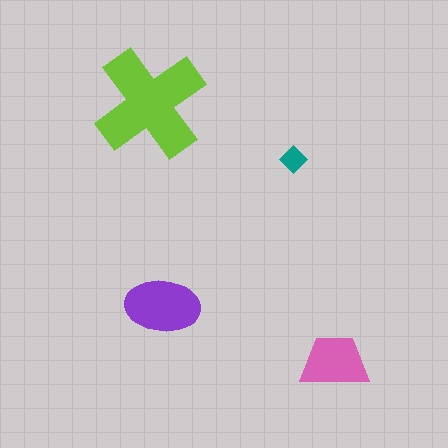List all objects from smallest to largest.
The teal diamond, the pink trapezoid, the purple ellipse, the lime cross.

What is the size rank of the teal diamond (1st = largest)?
4th.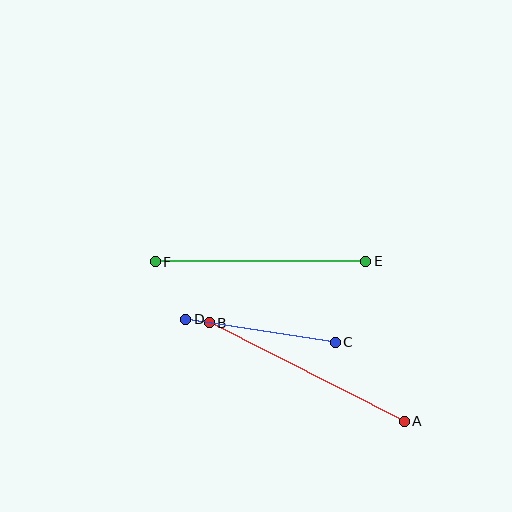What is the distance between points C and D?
The distance is approximately 151 pixels.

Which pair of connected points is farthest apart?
Points A and B are farthest apart.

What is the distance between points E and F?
The distance is approximately 210 pixels.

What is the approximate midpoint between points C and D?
The midpoint is at approximately (261, 331) pixels.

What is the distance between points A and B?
The distance is approximately 218 pixels.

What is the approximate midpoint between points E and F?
The midpoint is at approximately (260, 261) pixels.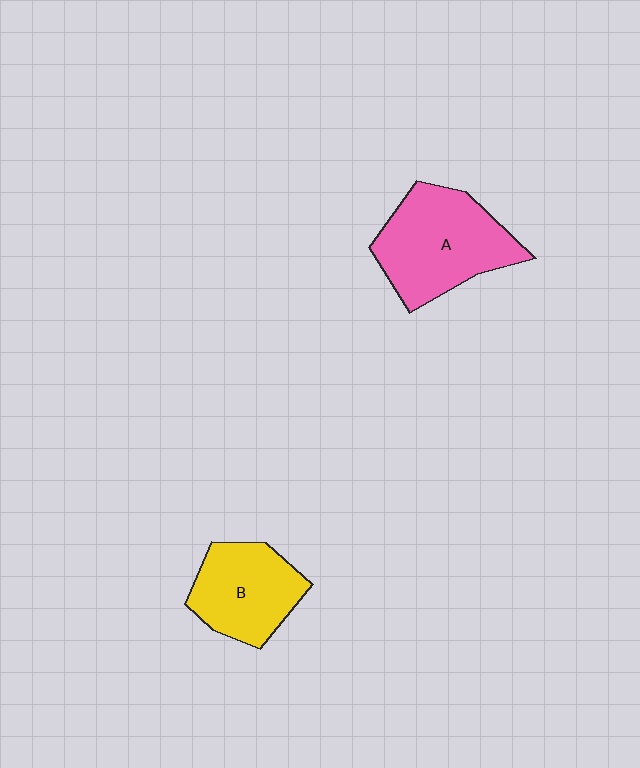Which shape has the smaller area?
Shape B (yellow).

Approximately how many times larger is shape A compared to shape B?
Approximately 1.3 times.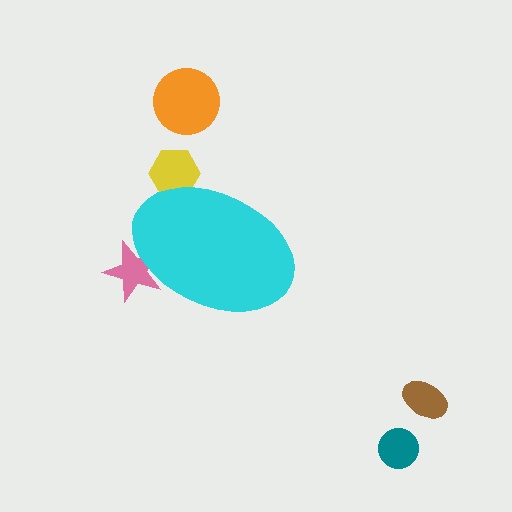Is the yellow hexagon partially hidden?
Yes, the yellow hexagon is partially hidden behind the cyan ellipse.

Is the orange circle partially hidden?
No, the orange circle is fully visible.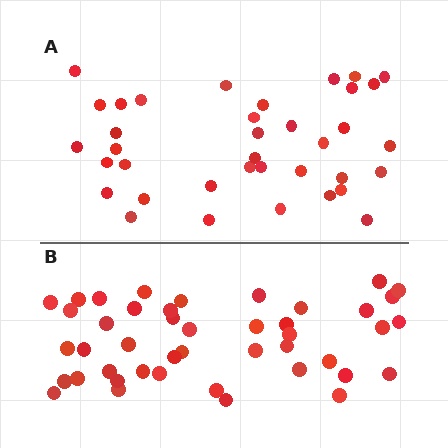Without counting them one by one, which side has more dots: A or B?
Region B (the bottom region) has more dots.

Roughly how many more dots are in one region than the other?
Region B has roughly 8 or so more dots than region A.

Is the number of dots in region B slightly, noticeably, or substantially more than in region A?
Region B has only slightly more — the two regions are fairly close. The ratio is roughly 1.2 to 1.